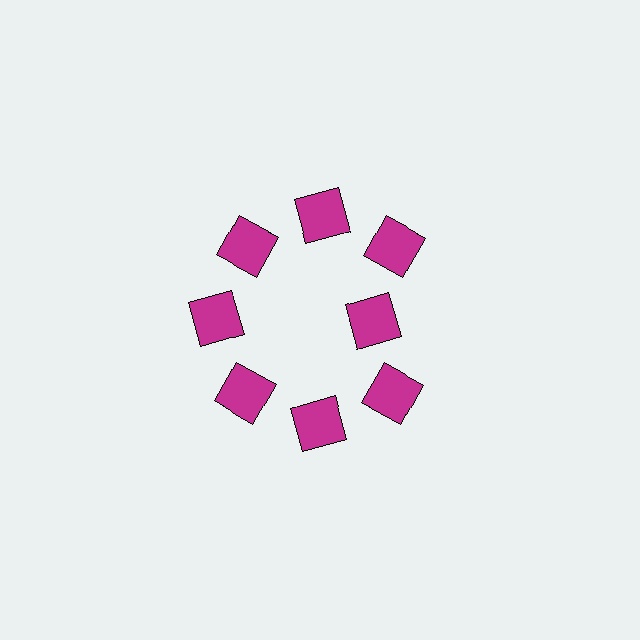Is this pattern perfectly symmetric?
No. The 8 magenta squares are arranged in a ring, but one element near the 3 o'clock position is pulled inward toward the center, breaking the 8-fold rotational symmetry.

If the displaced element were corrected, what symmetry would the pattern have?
It would have 8-fold rotational symmetry — the pattern would map onto itself every 45 degrees.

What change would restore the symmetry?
The symmetry would be restored by moving it outward, back onto the ring so that all 8 squares sit at equal angles and equal distance from the center.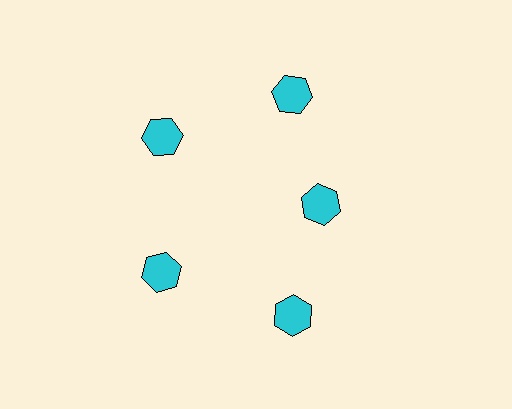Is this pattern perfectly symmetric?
No. The 5 cyan hexagons are arranged in a ring, but one element near the 3 o'clock position is pulled inward toward the center, breaking the 5-fold rotational symmetry.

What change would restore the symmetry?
The symmetry would be restored by moving it outward, back onto the ring so that all 5 hexagons sit at equal angles and equal distance from the center.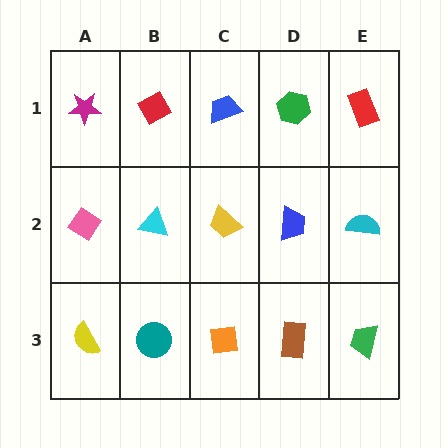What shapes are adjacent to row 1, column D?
A blue trapezoid (row 2, column D), a blue trapezoid (row 1, column C), a red rectangle (row 1, column E).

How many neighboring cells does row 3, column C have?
3.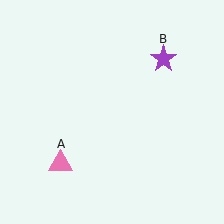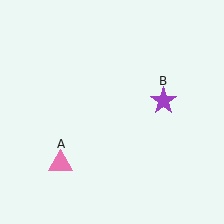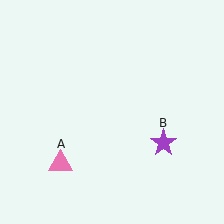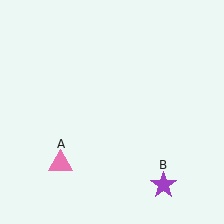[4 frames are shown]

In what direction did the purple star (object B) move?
The purple star (object B) moved down.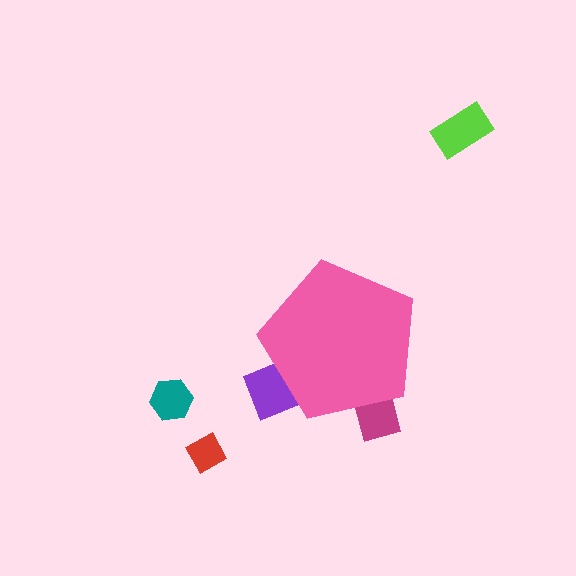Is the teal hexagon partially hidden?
No, the teal hexagon is fully visible.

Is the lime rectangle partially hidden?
No, the lime rectangle is fully visible.